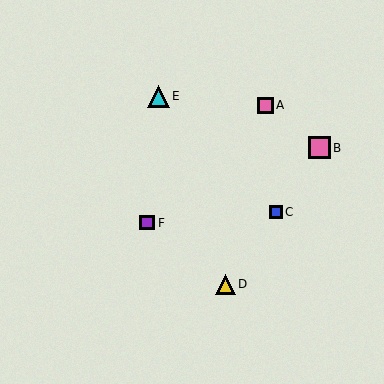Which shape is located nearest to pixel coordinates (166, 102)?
The cyan triangle (labeled E) at (158, 96) is nearest to that location.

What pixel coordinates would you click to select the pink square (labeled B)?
Click at (319, 148) to select the pink square B.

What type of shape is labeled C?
Shape C is a blue square.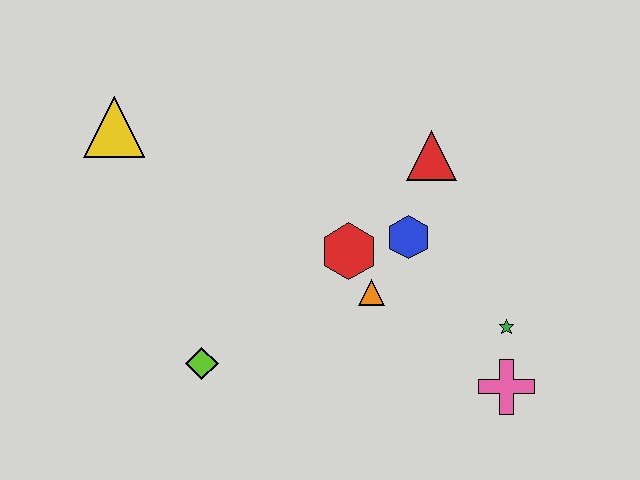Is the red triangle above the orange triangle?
Yes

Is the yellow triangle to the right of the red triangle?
No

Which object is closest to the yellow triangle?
The lime diamond is closest to the yellow triangle.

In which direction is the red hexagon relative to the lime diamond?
The red hexagon is to the right of the lime diamond.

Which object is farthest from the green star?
The yellow triangle is farthest from the green star.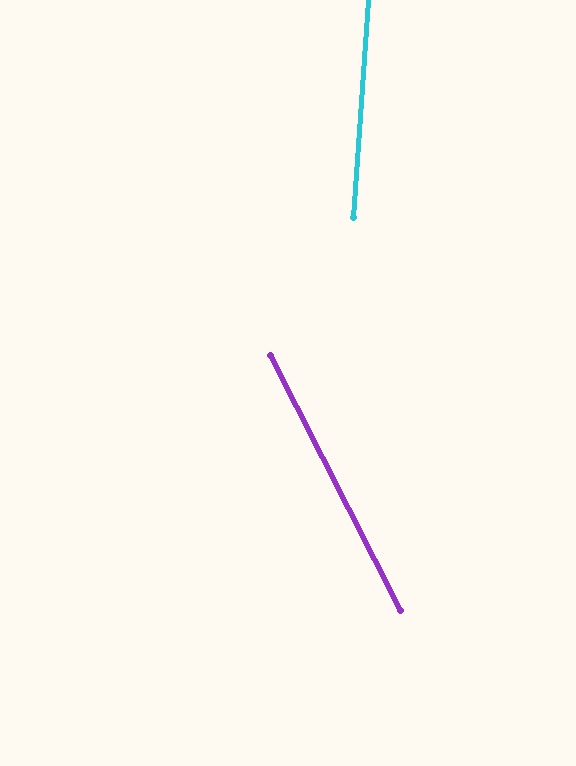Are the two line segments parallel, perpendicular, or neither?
Neither parallel nor perpendicular — they differ by about 31°.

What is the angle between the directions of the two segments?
Approximately 31 degrees.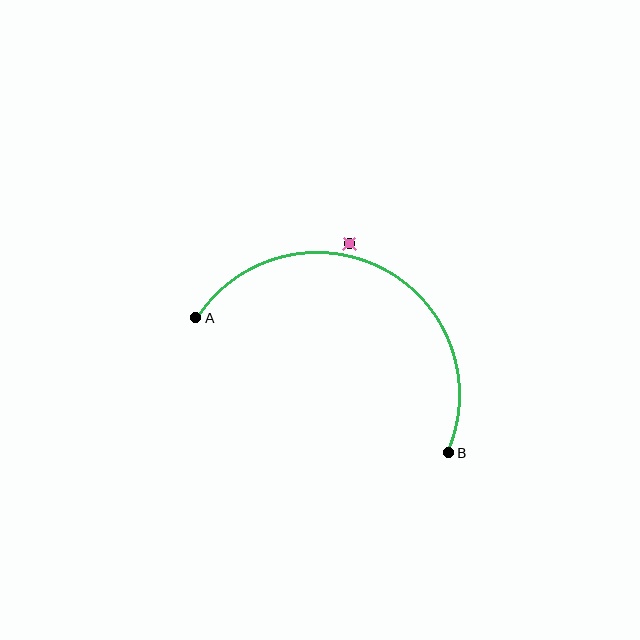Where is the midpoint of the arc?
The arc midpoint is the point on the curve farthest from the straight line joining A and B. It sits above that line.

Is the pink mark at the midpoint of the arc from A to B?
No — the pink mark does not lie on the arc at all. It sits slightly outside the curve.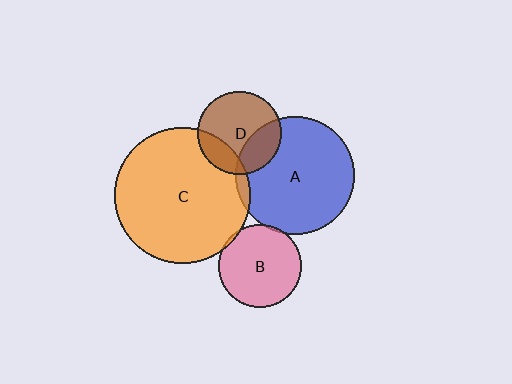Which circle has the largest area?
Circle C (orange).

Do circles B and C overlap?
Yes.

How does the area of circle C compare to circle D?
Approximately 2.7 times.